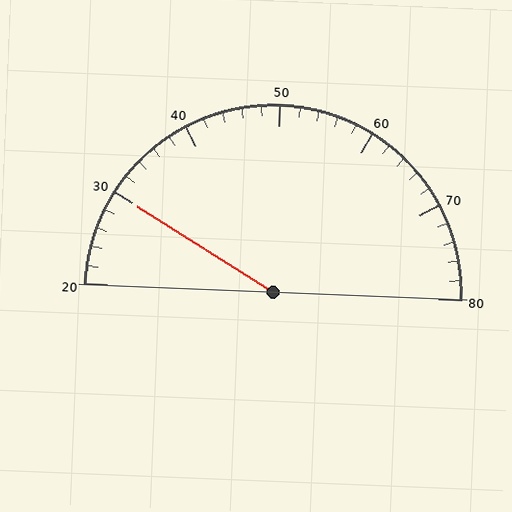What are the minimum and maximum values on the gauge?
The gauge ranges from 20 to 80.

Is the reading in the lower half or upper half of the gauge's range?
The reading is in the lower half of the range (20 to 80).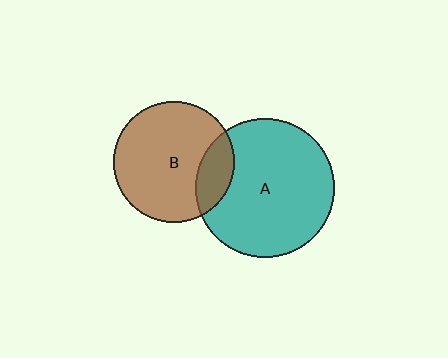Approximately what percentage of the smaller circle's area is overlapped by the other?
Approximately 20%.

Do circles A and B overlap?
Yes.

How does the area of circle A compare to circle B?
Approximately 1.3 times.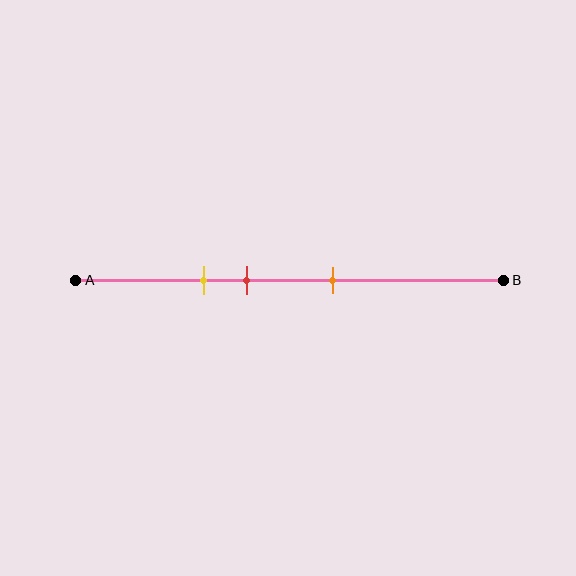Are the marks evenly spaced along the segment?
Yes, the marks are approximately evenly spaced.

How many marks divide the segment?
There are 3 marks dividing the segment.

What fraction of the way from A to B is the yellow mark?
The yellow mark is approximately 30% (0.3) of the way from A to B.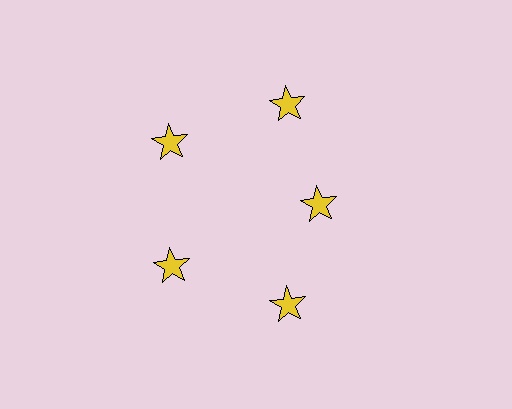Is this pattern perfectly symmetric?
No. The 5 yellow stars are arranged in a ring, but one element near the 3 o'clock position is pulled inward toward the center, breaking the 5-fold rotational symmetry.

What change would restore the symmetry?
The symmetry would be restored by moving it outward, back onto the ring so that all 5 stars sit at equal angles and equal distance from the center.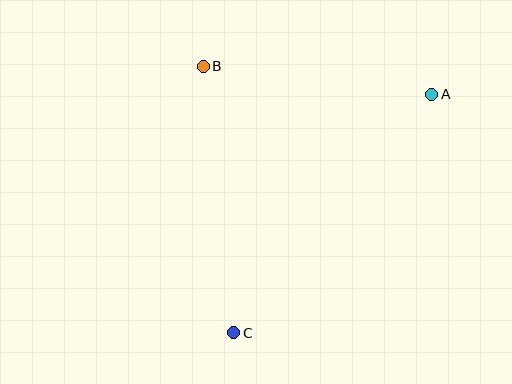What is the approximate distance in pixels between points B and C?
The distance between B and C is approximately 268 pixels.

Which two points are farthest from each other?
Points A and C are farthest from each other.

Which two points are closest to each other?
Points A and B are closest to each other.